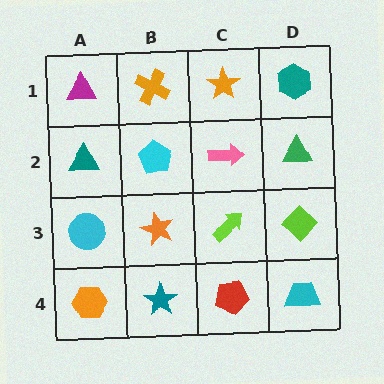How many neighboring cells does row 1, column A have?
2.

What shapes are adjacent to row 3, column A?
A teal triangle (row 2, column A), an orange hexagon (row 4, column A), an orange star (row 3, column B).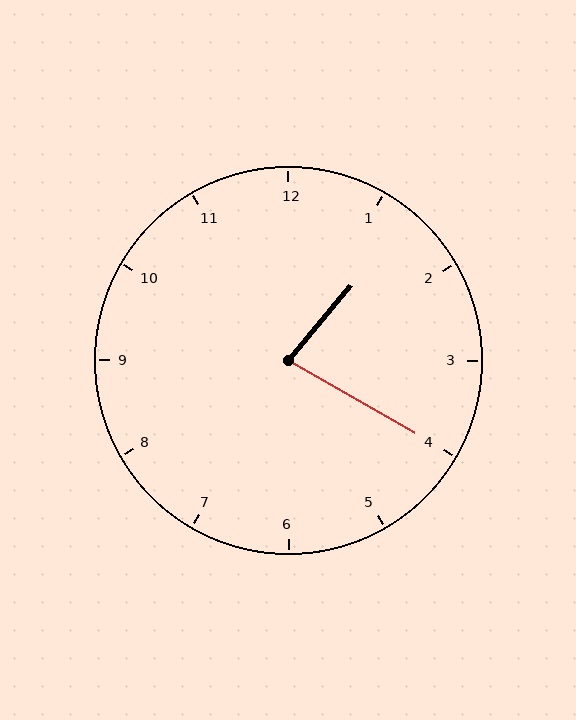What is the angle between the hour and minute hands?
Approximately 80 degrees.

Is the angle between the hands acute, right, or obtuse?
It is acute.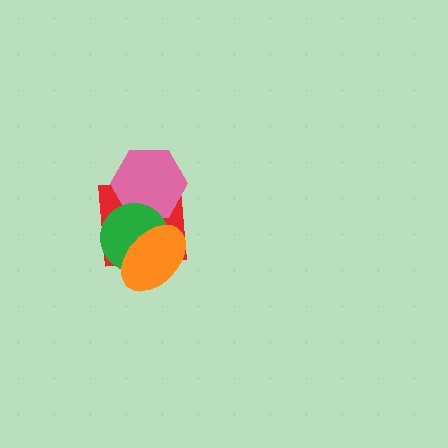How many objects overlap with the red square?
3 objects overlap with the red square.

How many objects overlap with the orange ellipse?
2 objects overlap with the orange ellipse.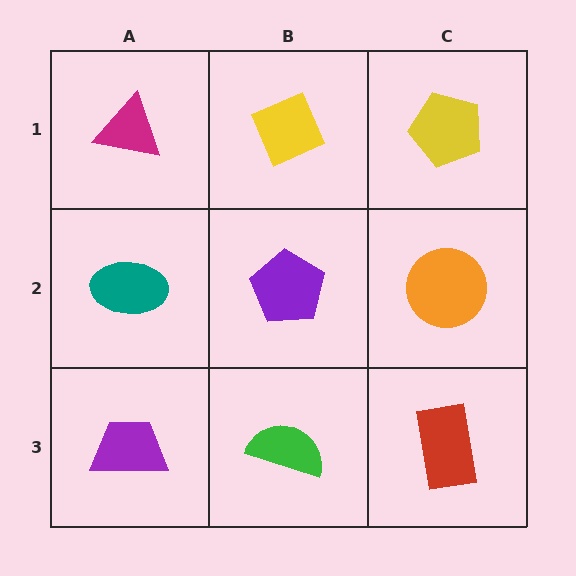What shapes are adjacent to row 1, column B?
A purple pentagon (row 2, column B), a magenta triangle (row 1, column A), a yellow pentagon (row 1, column C).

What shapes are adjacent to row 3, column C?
An orange circle (row 2, column C), a green semicircle (row 3, column B).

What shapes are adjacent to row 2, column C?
A yellow pentagon (row 1, column C), a red rectangle (row 3, column C), a purple pentagon (row 2, column B).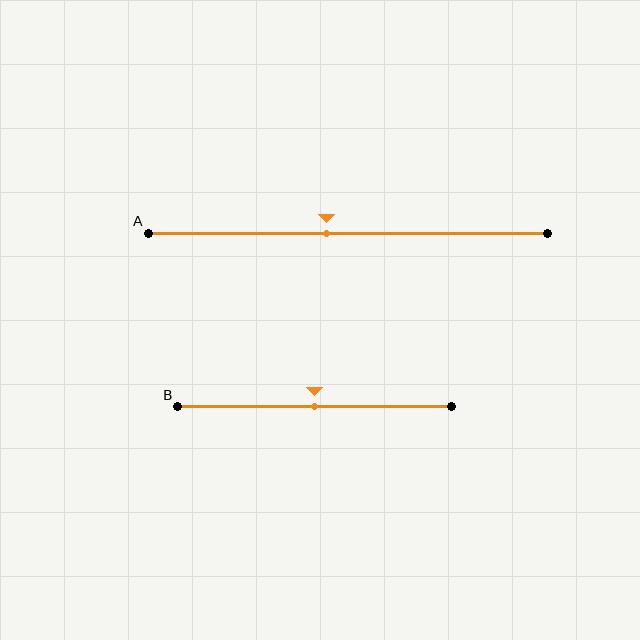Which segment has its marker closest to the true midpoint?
Segment B has its marker closest to the true midpoint.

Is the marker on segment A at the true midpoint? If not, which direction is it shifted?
No, the marker on segment A is shifted to the left by about 5% of the segment length.